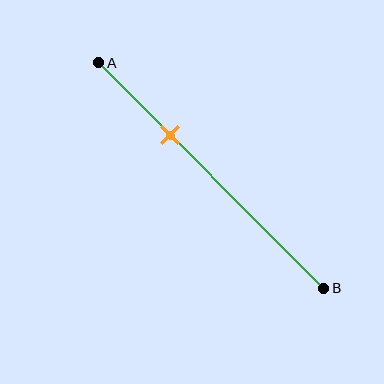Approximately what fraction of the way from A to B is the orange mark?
The orange mark is approximately 30% of the way from A to B.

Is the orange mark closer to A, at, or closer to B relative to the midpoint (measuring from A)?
The orange mark is closer to point A than the midpoint of segment AB.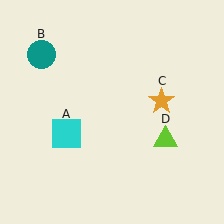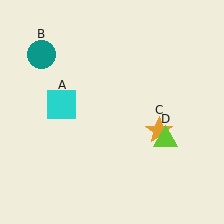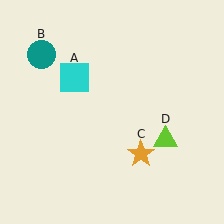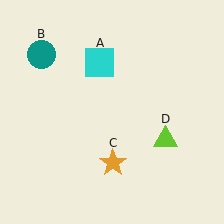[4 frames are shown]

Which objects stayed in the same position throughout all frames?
Teal circle (object B) and lime triangle (object D) remained stationary.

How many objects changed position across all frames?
2 objects changed position: cyan square (object A), orange star (object C).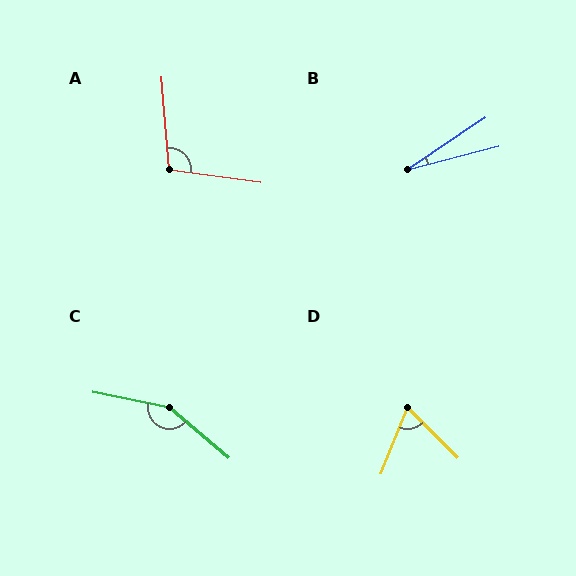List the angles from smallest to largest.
B (19°), D (67°), A (103°), C (151°).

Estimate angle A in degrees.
Approximately 103 degrees.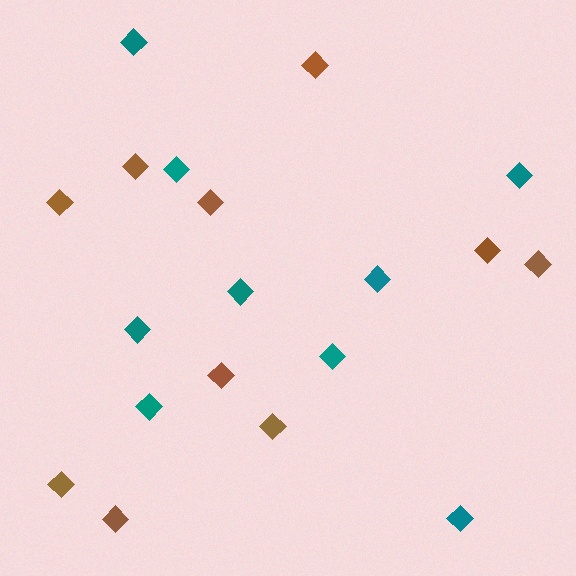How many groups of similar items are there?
There are 2 groups: one group of brown diamonds (10) and one group of teal diamonds (9).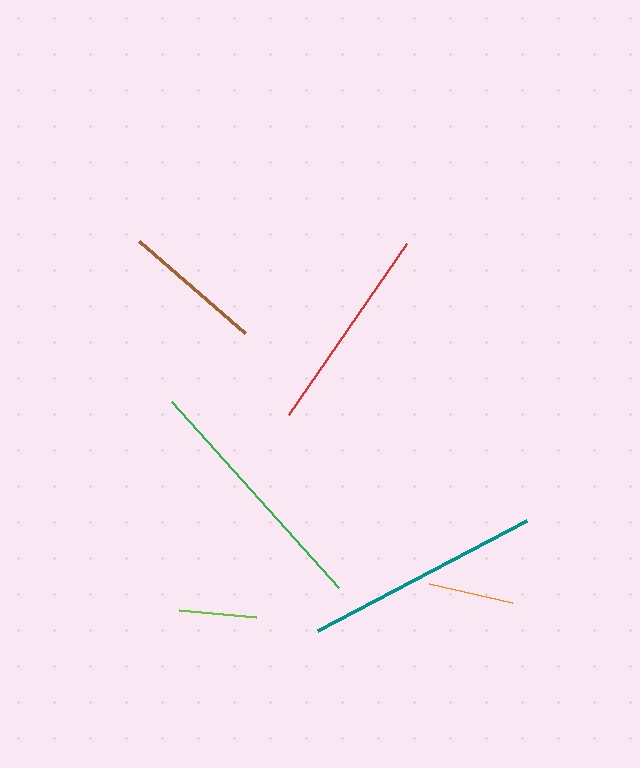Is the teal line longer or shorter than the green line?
The green line is longer than the teal line.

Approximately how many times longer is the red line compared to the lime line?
The red line is approximately 2.7 times the length of the lime line.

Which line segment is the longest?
The green line is the longest at approximately 249 pixels.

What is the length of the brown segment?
The brown segment is approximately 140 pixels long.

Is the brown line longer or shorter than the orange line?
The brown line is longer than the orange line.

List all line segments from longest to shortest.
From longest to shortest: green, teal, red, brown, orange, lime.